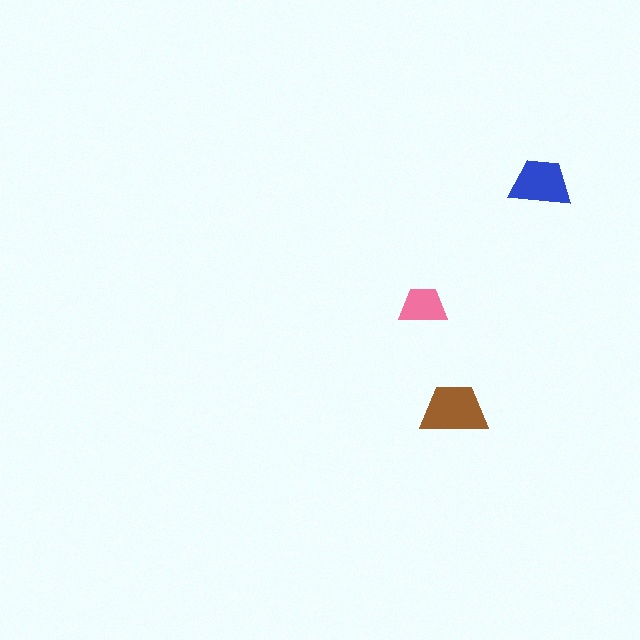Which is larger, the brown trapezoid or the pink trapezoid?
The brown one.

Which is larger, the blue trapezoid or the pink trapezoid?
The blue one.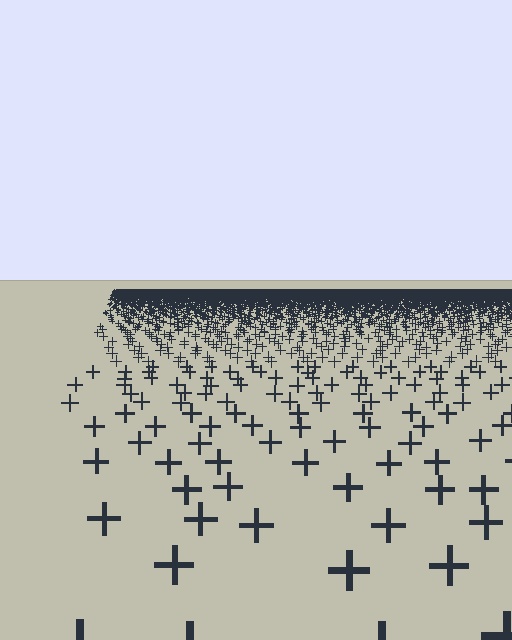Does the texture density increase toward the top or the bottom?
Density increases toward the top.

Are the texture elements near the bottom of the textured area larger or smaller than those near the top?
Larger. Near the bottom, elements are closer to the viewer and appear at a bigger on-screen size.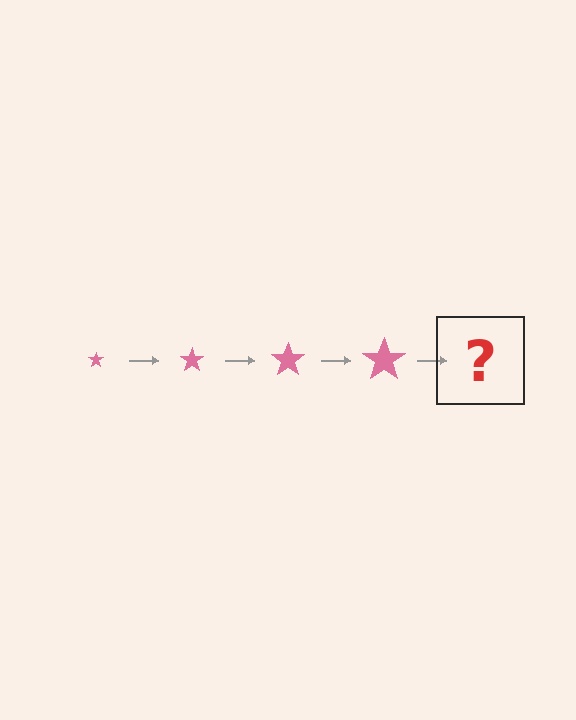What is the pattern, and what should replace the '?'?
The pattern is that the star gets progressively larger each step. The '?' should be a pink star, larger than the previous one.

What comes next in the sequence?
The next element should be a pink star, larger than the previous one.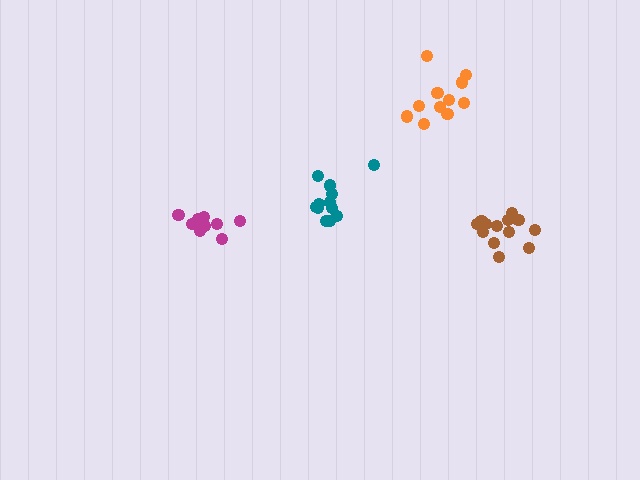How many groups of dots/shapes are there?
There are 4 groups.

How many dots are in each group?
Group 1: 11 dots, Group 2: 12 dots, Group 3: 9 dots, Group 4: 13 dots (45 total).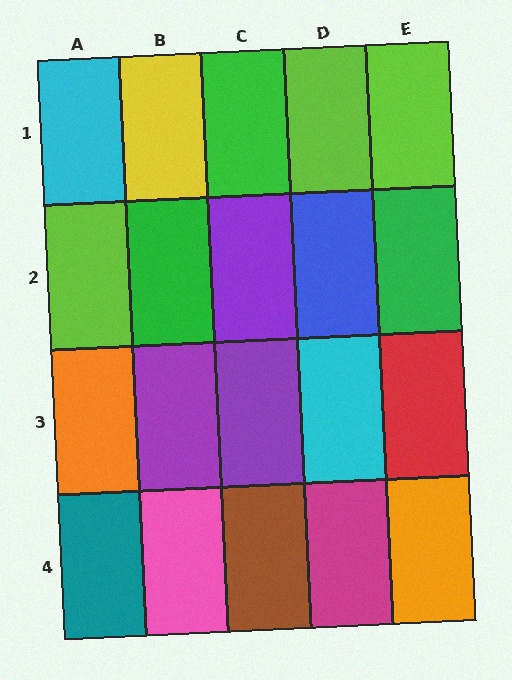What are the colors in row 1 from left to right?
Cyan, yellow, green, lime, lime.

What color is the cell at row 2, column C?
Purple.